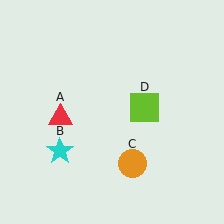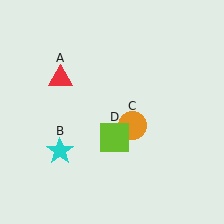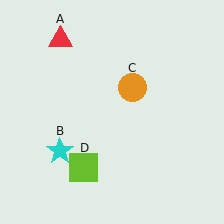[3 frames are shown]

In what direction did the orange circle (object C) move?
The orange circle (object C) moved up.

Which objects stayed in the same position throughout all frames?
Cyan star (object B) remained stationary.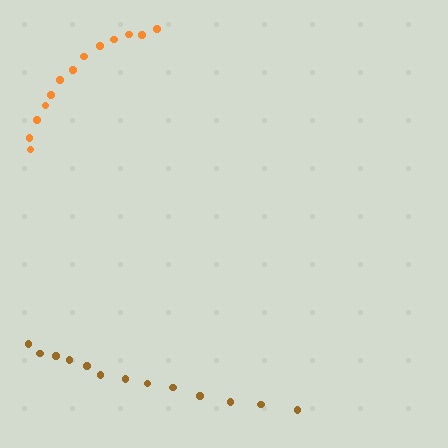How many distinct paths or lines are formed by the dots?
There are 2 distinct paths.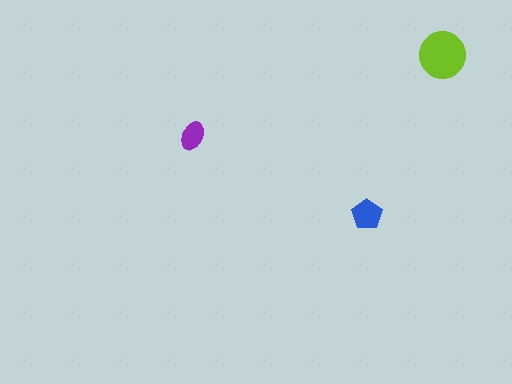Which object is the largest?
The lime circle.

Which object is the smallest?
The purple ellipse.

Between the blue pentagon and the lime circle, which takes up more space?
The lime circle.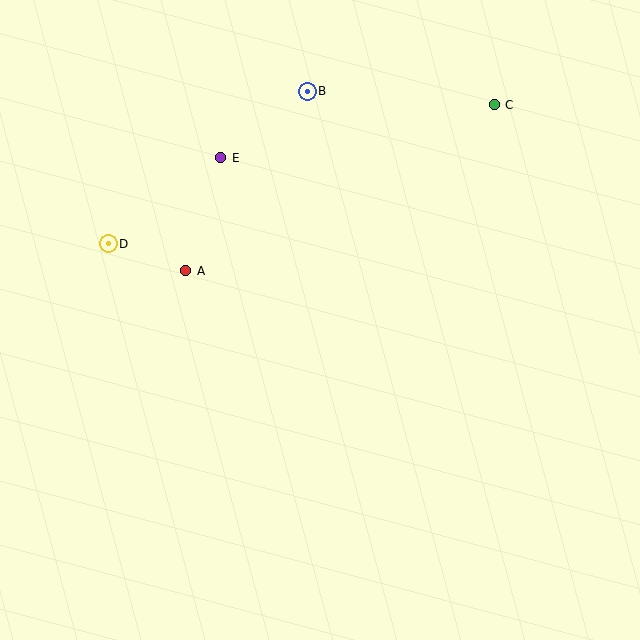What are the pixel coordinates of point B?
Point B is at (307, 91).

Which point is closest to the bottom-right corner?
Point C is closest to the bottom-right corner.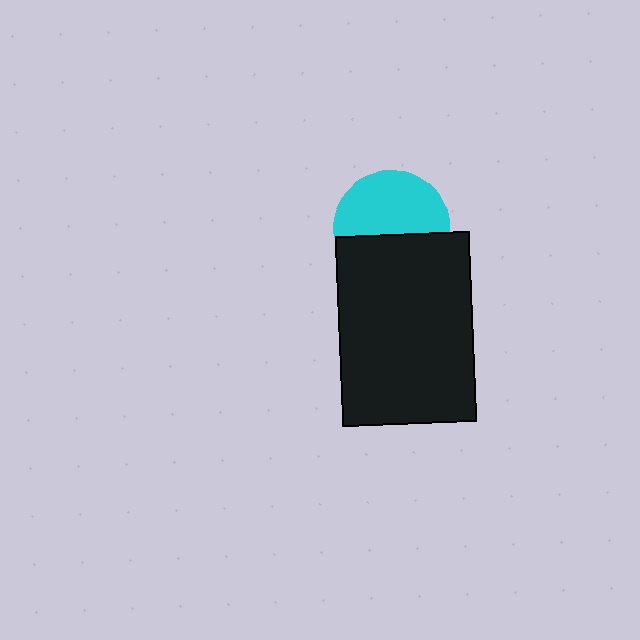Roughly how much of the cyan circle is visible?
About half of it is visible (roughly 57%).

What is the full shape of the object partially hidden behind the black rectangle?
The partially hidden object is a cyan circle.